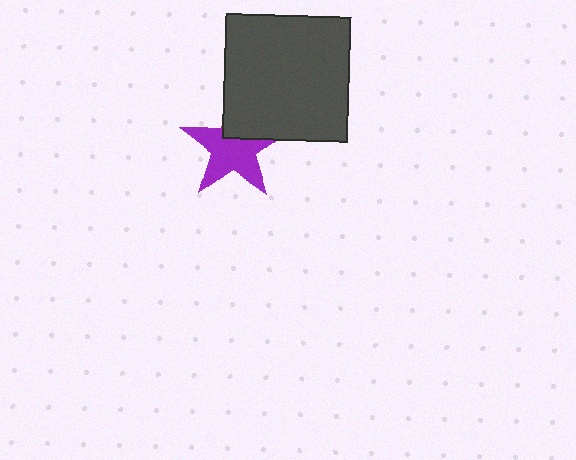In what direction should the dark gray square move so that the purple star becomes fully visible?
The dark gray square should move up. That is the shortest direction to clear the overlap and leave the purple star fully visible.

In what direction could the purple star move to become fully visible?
The purple star could move down. That would shift it out from behind the dark gray square entirely.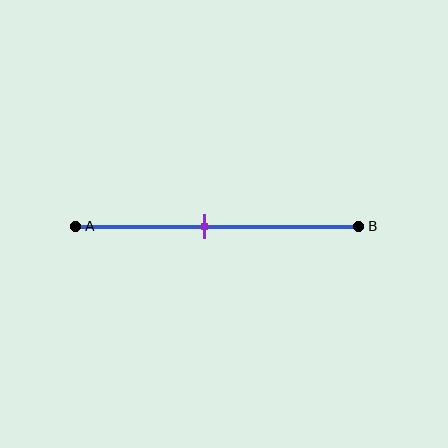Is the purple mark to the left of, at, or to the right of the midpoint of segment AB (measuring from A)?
The purple mark is to the left of the midpoint of segment AB.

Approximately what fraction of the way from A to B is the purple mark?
The purple mark is approximately 45% of the way from A to B.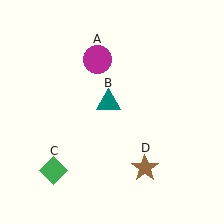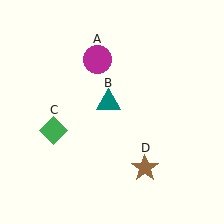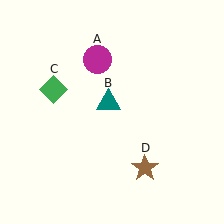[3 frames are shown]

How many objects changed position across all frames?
1 object changed position: green diamond (object C).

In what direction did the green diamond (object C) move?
The green diamond (object C) moved up.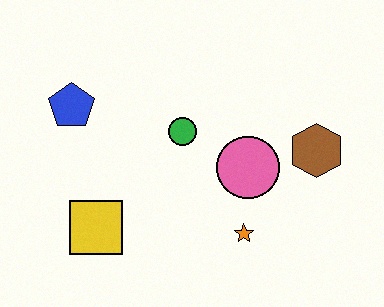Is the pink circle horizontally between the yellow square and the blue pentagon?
No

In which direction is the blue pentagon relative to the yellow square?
The blue pentagon is above the yellow square.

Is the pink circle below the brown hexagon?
Yes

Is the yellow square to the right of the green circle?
No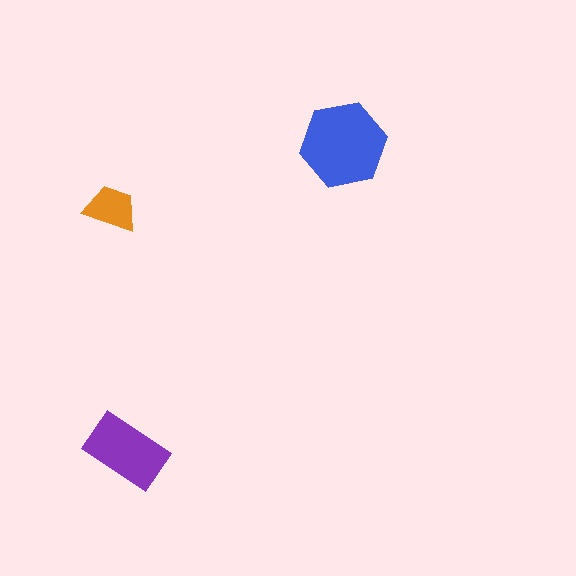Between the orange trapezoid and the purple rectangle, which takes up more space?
The purple rectangle.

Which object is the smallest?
The orange trapezoid.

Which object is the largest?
The blue hexagon.